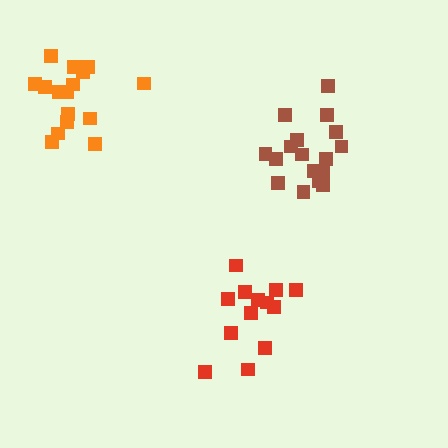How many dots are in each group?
Group 1: 13 dots, Group 2: 16 dots, Group 3: 17 dots (46 total).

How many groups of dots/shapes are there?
There are 3 groups.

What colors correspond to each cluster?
The clusters are colored: red, orange, brown.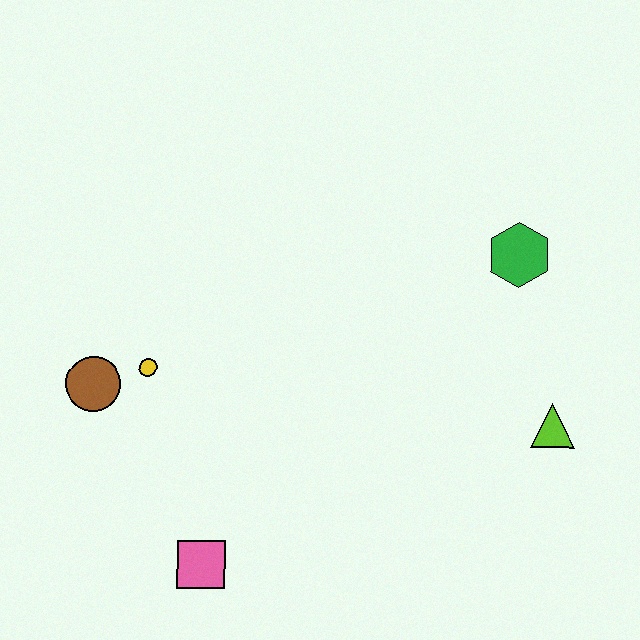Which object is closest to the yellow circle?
The brown circle is closest to the yellow circle.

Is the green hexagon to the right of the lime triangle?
No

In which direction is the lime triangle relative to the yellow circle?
The lime triangle is to the right of the yellow circle.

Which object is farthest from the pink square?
The green hexagon is farthest from the pink square.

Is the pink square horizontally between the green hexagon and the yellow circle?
Yes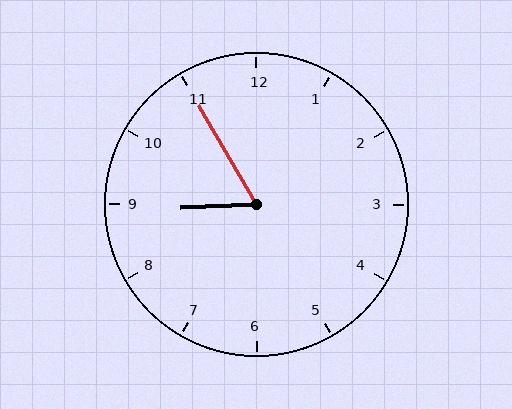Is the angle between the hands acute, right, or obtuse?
It is acute.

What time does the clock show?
8:55.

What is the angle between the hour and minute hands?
Approximately 62 degrees.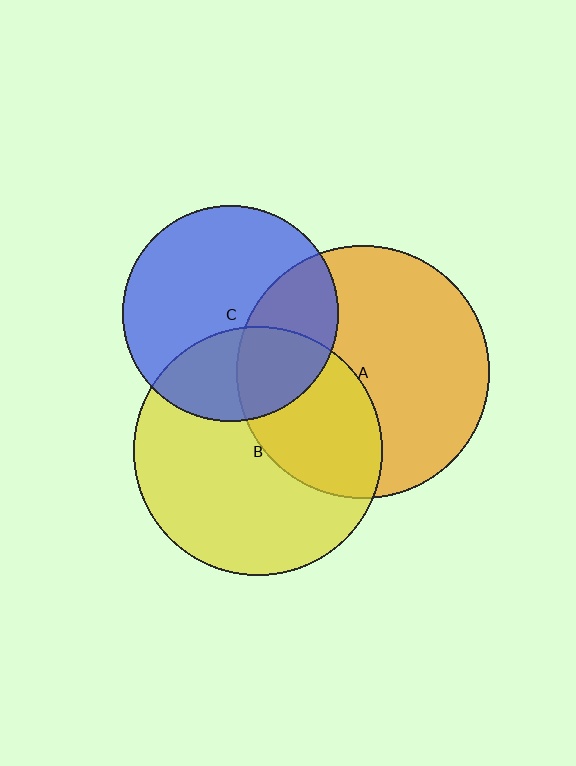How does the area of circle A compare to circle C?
Approximately 1.4 times.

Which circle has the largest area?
Circle A (orange).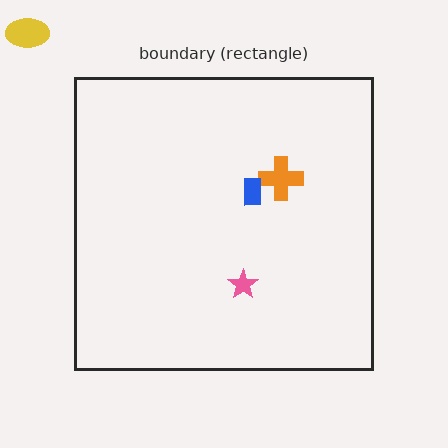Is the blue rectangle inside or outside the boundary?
Inside.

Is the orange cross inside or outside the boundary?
Inside.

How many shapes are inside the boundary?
3 inside, 1 outside.